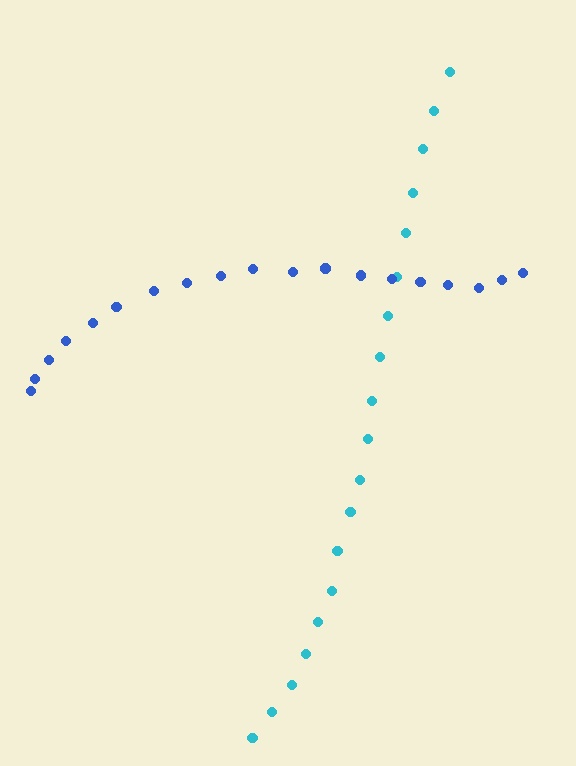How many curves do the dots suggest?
There are 2 distinct paths.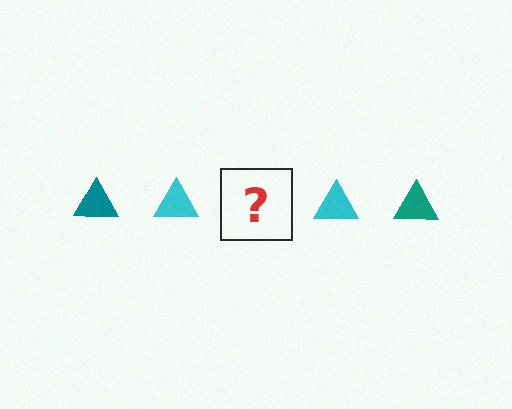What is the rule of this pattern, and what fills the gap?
The rule is that the pattern cycles through teal, cyan triangles. The gap should be filled with a teal triangle.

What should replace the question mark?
The question mark should be replaced with a teal triangle.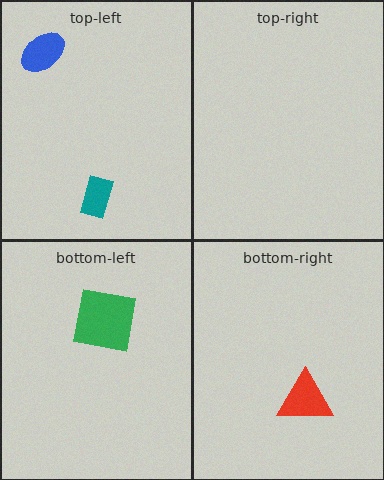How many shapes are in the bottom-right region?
1.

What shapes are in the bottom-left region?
The green square.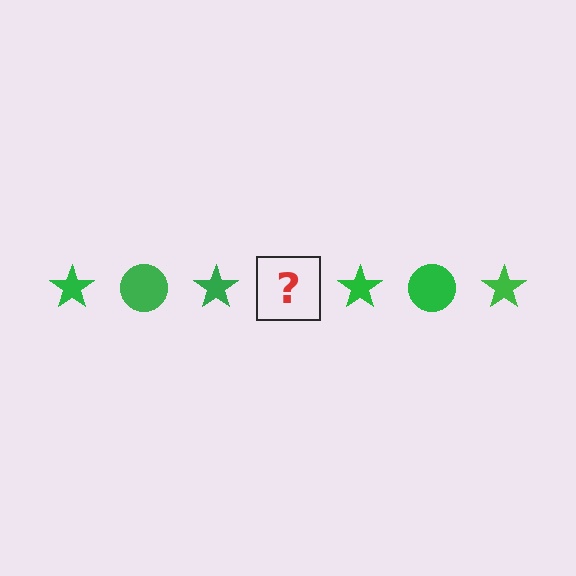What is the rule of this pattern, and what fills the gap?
The rule is that the pattern cycles through star, circle shapes in green. The gap should be filled with a green circle.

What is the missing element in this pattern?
The missing element is a green circle.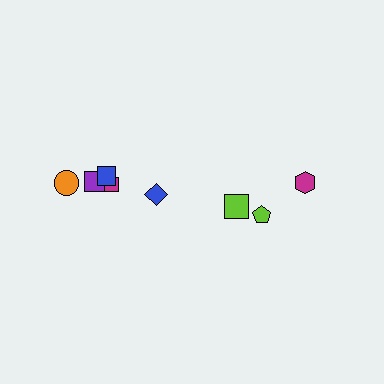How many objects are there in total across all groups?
There are 8 objects.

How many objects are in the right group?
There are 3 objects.